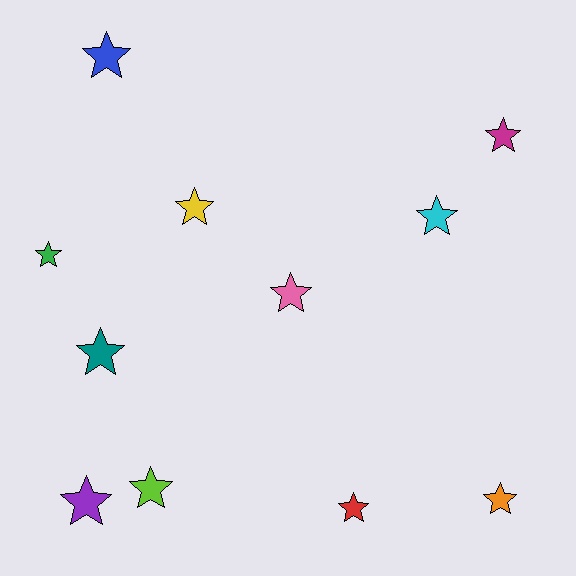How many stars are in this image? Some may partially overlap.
There are 11 stars.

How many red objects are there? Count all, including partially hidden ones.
There is 1 red object.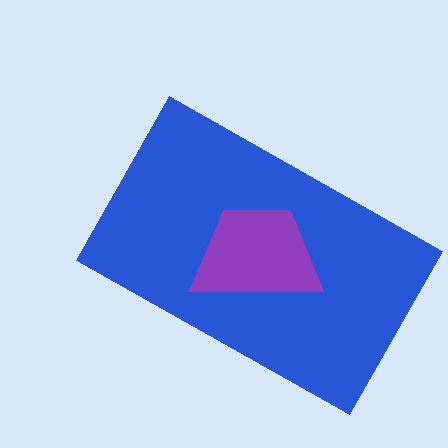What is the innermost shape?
The purple trapezoid.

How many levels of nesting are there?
2.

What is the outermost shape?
The blue rectangle.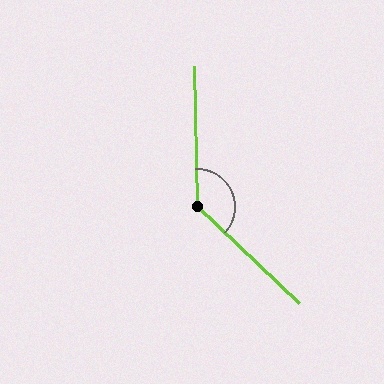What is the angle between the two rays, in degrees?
Approximately 135 degrees.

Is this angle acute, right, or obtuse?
It is obtuse.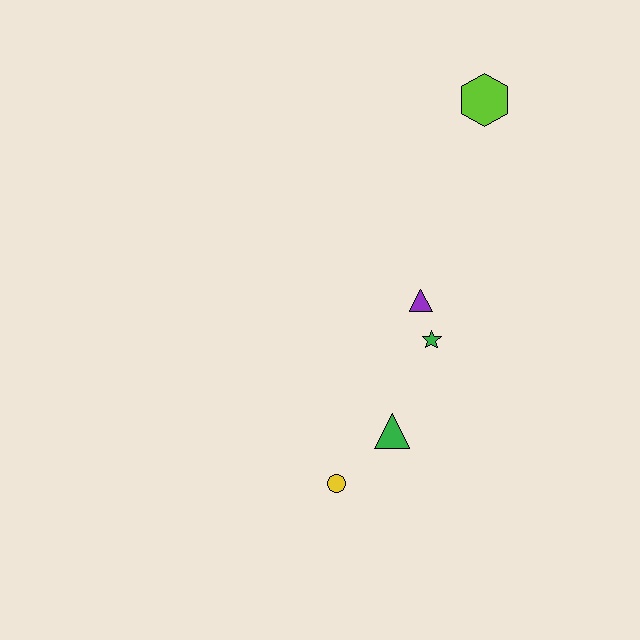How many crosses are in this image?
There are no crosses.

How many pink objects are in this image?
There are no pink objects.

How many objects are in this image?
There are 5 objects.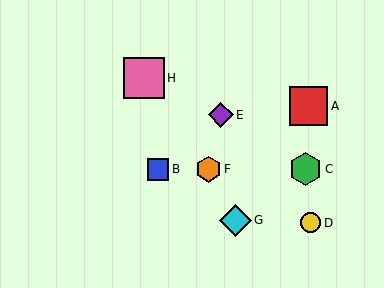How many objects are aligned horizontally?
3 objects (B, C, F) are aligned horizontally.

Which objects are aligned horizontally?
Objects B, C, F are aligned horizontally.